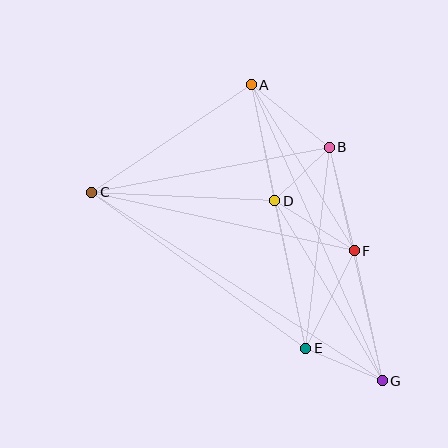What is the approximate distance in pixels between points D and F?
The distance between D and F is approximately 94 pixels.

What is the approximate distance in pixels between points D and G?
The distance between D and G is approximately 210 pixels.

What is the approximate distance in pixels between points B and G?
The distance between B and G is approximately 240 pixels.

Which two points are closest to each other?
Points B and D are closest to each other.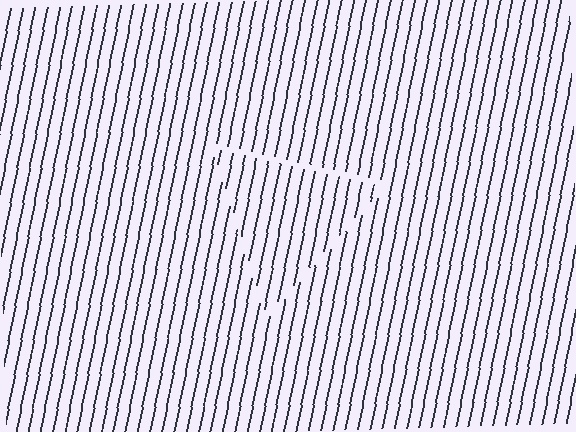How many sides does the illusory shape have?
3 sides — the line-ends trace a triangle.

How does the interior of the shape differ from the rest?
The interior of the shape contains the same grating, shifted by half a period — the contour is defined by the phase discontinuity where line-ends from the inner and outer gratings abut.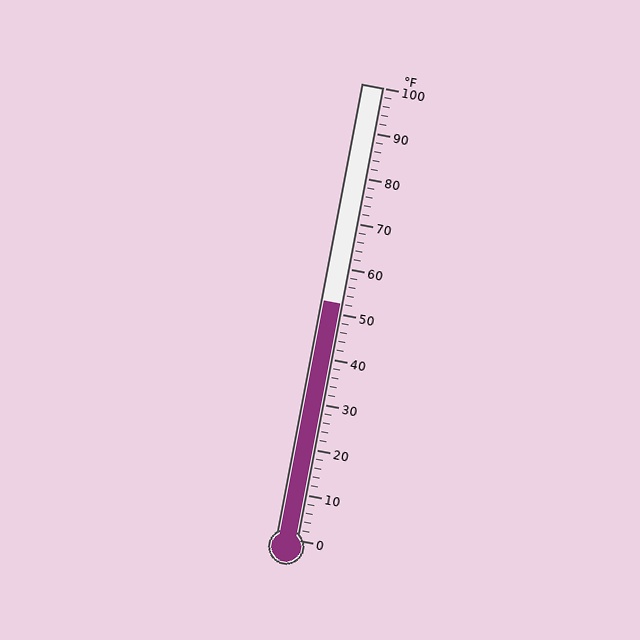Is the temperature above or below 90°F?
The temperature is below 90°F.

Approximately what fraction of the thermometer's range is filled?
The thermometer is filled to approximately 50% of its range.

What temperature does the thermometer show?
The thermometer shows approximately 52°F.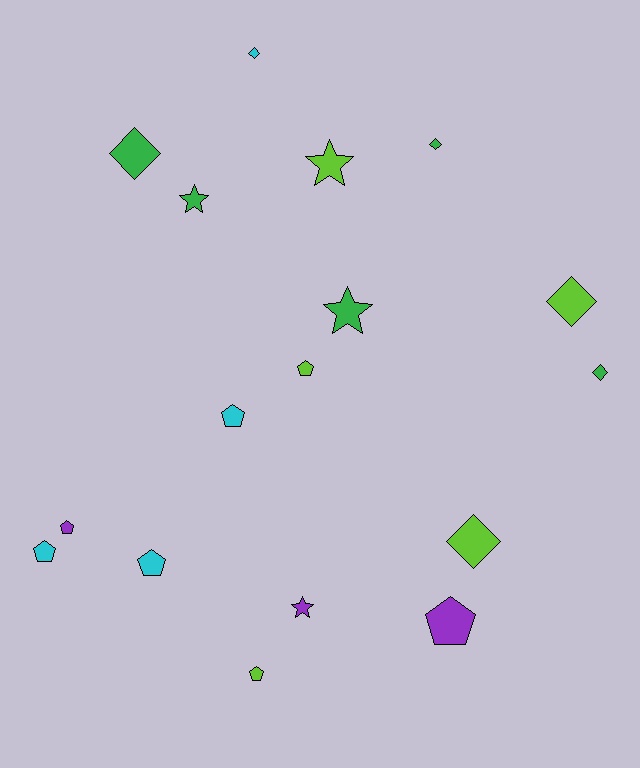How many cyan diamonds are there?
There is 1 cyan diamond.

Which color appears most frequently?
Green, with 5 objects.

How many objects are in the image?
There are 17 objects.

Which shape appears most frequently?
Pentagon, with 7 objects.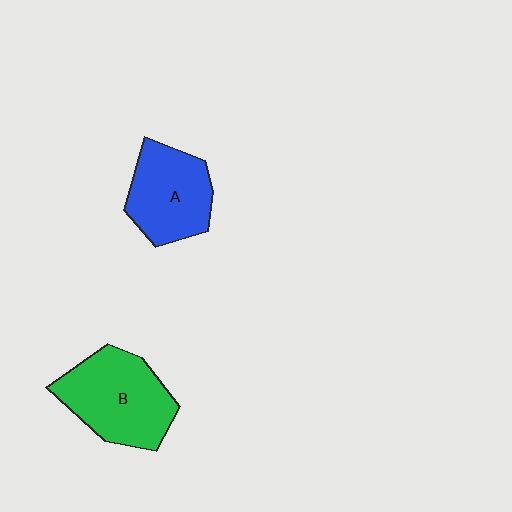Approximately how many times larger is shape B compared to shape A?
Approximately 1.2 times.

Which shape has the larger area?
Shape B (green).